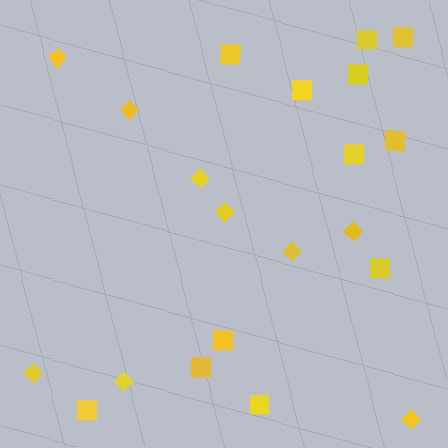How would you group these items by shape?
There are 2 groups: one group of diamonds (9) and one group of squares (12).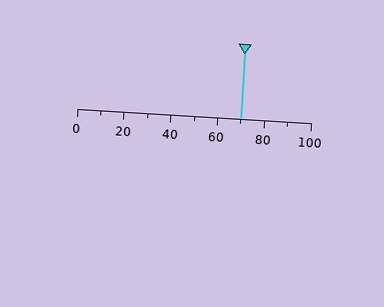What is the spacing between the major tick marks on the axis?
The major ticks are spaced 20 apart.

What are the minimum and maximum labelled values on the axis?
The axis runs from 0 to 100.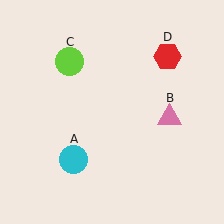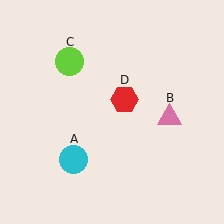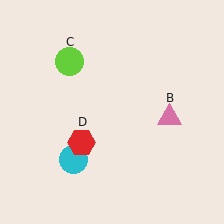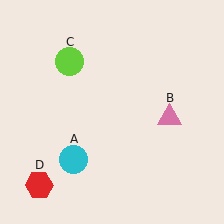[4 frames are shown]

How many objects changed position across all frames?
1 object changed position: red hexagon (object D).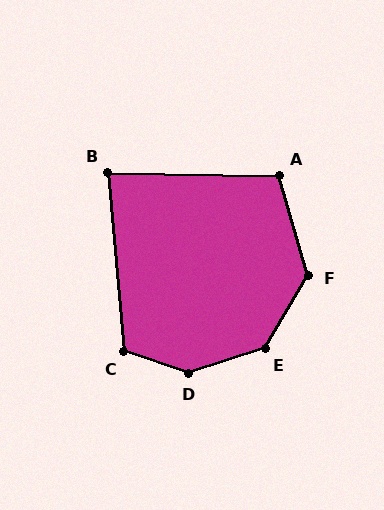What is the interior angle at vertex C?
Approximately 114 degrees (obtuse).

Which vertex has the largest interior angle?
D, at approximately 143 degrees.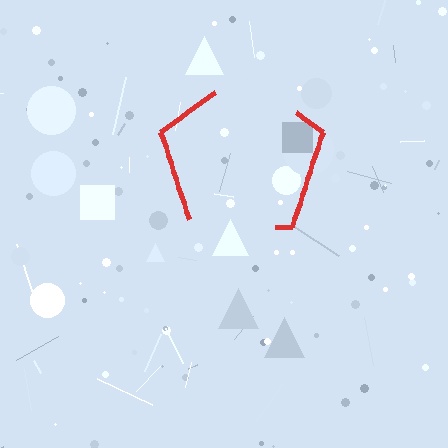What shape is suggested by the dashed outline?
The dashed outline suggests a pentagon.